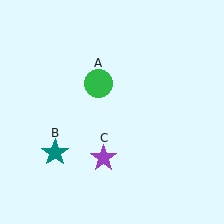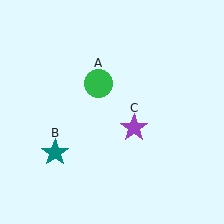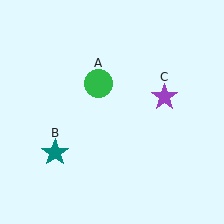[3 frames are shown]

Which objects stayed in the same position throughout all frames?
Green circle (object A) and teal star (object B) remained stationary.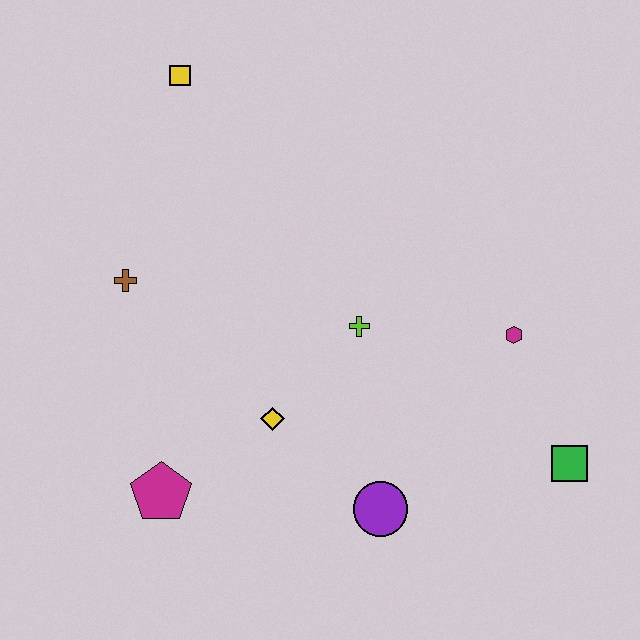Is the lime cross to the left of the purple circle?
Yes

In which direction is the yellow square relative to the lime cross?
The yellow square is above the lime cross.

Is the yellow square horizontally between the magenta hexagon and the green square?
No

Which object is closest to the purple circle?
The yellow diamond is closest to the purple circle.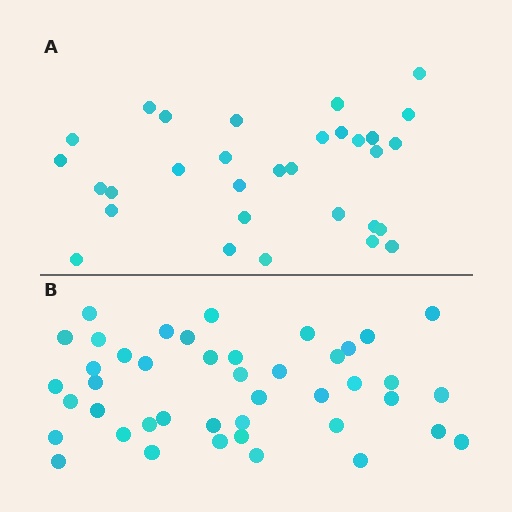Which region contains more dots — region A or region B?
Region B (the bottom region) has more dots.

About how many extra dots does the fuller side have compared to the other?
Region B has roughly 12 or so more dots than region A.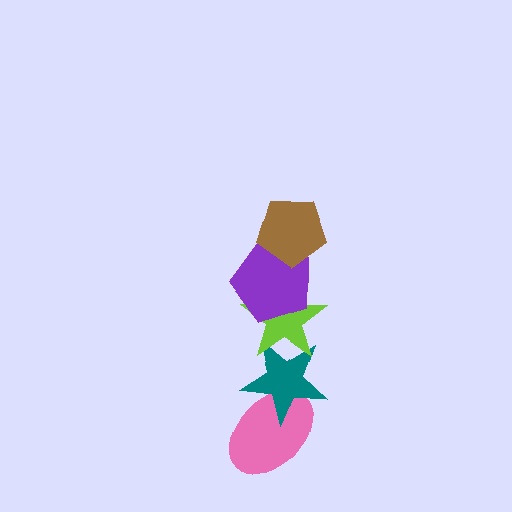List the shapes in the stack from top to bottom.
From top to bottom: the brown pentagon, the purple pentagon, the lime star, the teal star, the pink ellipse.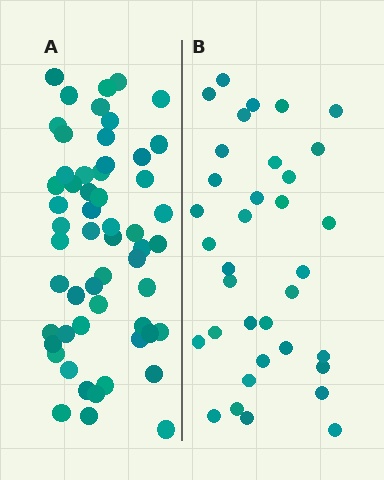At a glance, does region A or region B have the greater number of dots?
Region A (the left region) has more dots.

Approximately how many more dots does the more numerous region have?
Region A has approximately 20 more dots than region B.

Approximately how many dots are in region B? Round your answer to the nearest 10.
About 40 dots. (The exact count is 35, which rounds to 40.)